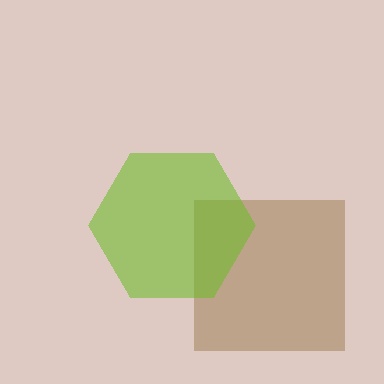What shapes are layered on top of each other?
The layered shapes are: a brown square, a lime hexagon.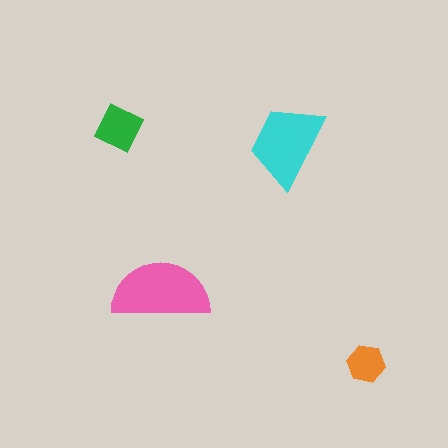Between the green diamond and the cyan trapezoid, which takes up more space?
The cyan trapezoid.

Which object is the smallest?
The orange hexagon.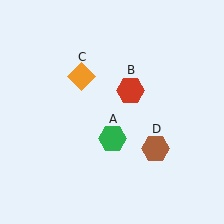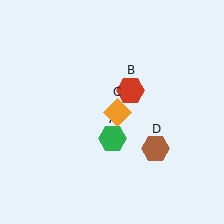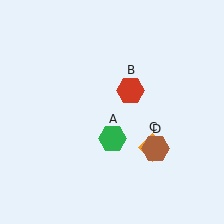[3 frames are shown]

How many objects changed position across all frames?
1 object changed position: orange diamond (object C).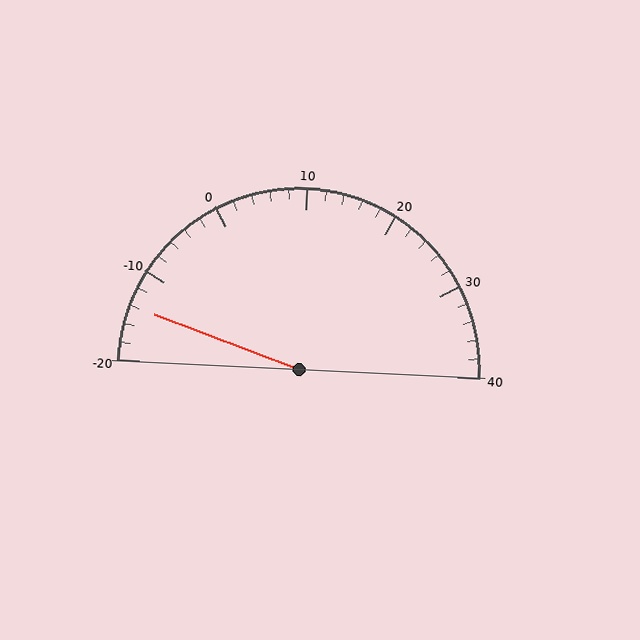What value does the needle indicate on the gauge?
The needle indicates approximately -14.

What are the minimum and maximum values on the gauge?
The gauge ranges from -20 to 40.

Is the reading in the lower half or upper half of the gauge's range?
The reading is in the lower half of the range (-20 to 40).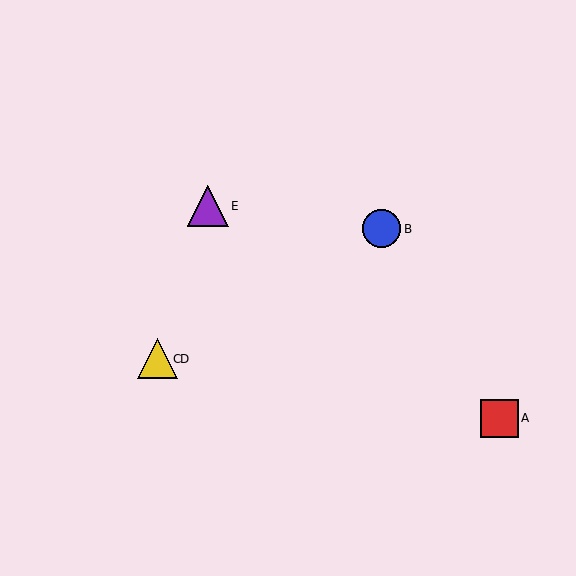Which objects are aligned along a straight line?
Objects B, C, D are aligned along a straight line.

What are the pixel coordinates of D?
Object D is at (158, 359).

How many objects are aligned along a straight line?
3 objects (B, C, D) are aligned along a straight line.